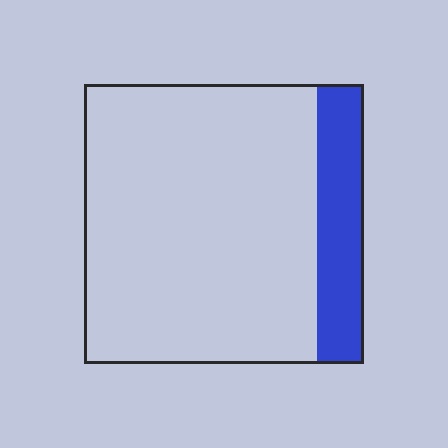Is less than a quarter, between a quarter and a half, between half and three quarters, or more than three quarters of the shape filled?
Less than a quarter.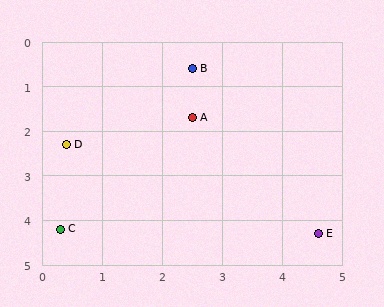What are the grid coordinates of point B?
Point B is at approximately (2.5, 0.6).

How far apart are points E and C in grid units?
Points E and C are about 4.3 grid units apart.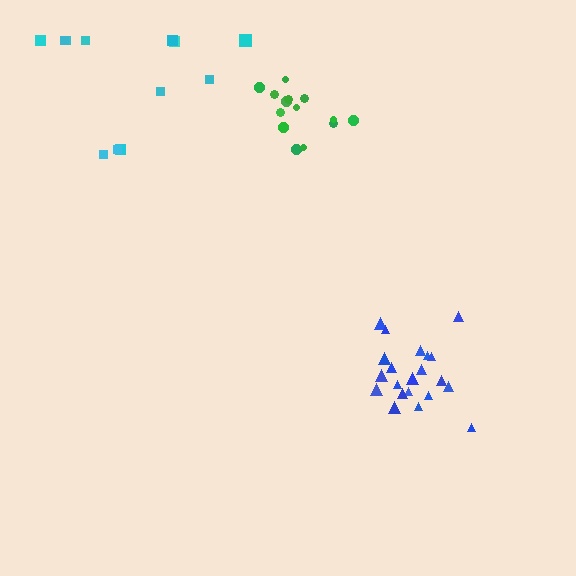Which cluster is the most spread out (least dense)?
Cyan.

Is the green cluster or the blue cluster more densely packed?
Blue.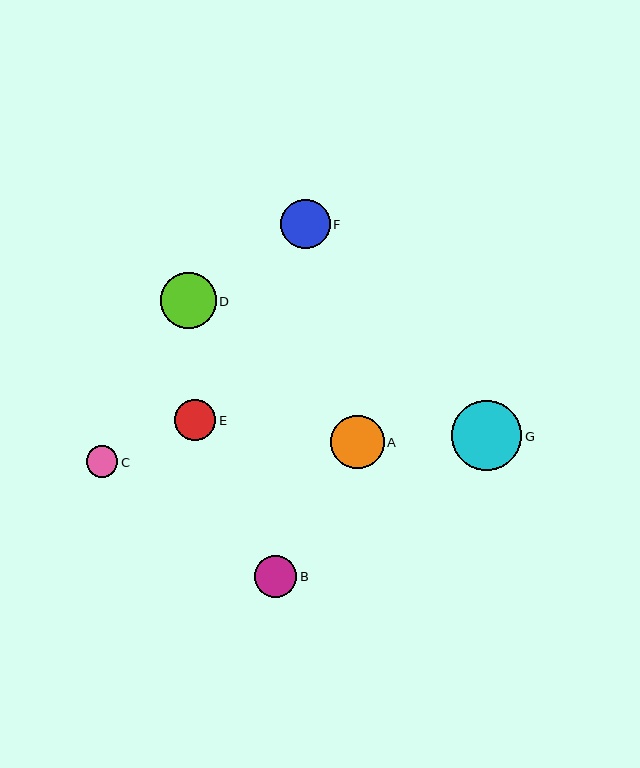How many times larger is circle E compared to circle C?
Circle E is approximately 1.3 times the size of circle C.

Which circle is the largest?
Circle G is the largest with a size of approximately 70 pixels.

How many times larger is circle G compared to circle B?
Circle G is approximately 1.7 times the size of circle B.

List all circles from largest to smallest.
From largest to smallest: G, D, A, F, B, E, C.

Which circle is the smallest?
Circle C is the smallest with a size of approximately 32 pixels.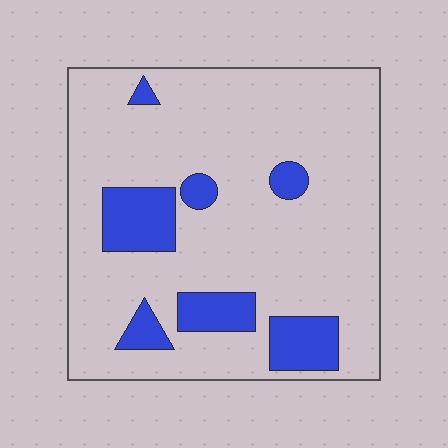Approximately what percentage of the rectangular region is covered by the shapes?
Approximately 15%.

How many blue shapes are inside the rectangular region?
7.